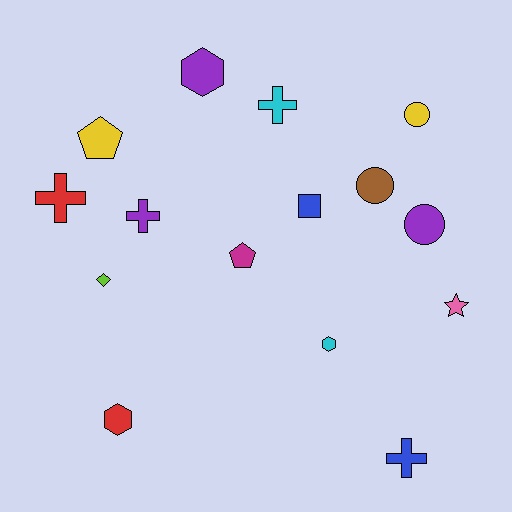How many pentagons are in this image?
There are 2 pentagons.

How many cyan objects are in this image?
There are 2 cyan objects.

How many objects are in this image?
There are 15 objects.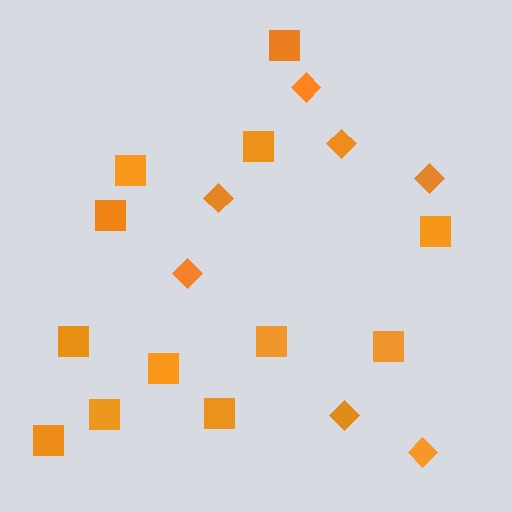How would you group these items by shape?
There are 2 groups: one group of squares (12) and one group of diamonds (7).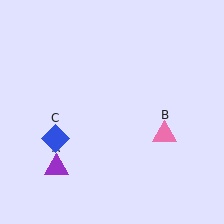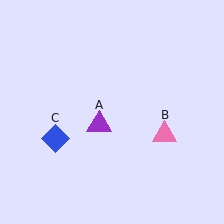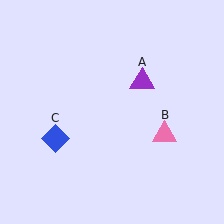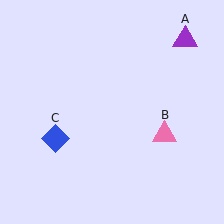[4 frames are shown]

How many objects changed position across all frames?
1 object changed position: purple triangle (object A).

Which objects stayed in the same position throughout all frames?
Pink triangle (object B) and blue diamond (object C) remained stationary.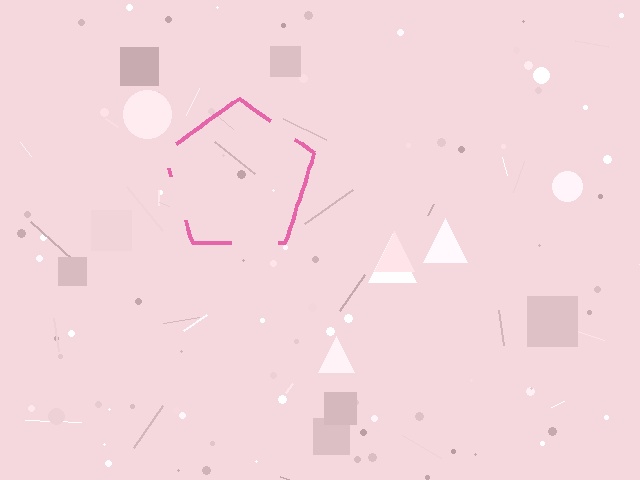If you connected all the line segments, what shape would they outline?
They would outline a pentagon.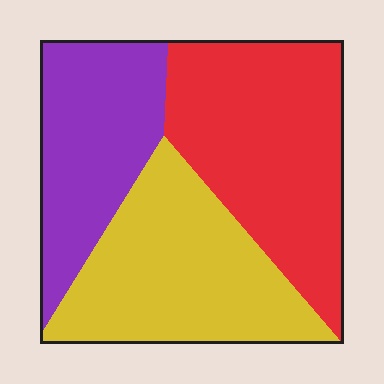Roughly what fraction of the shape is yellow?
Yellow takes up between a third and a half of the shape.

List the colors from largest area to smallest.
From largest to smallest: red, yellow, purple.